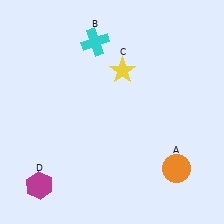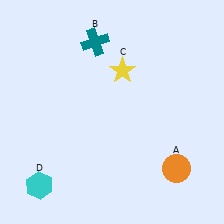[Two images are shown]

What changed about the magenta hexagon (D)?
In Image 1, D is magenta. In Image 2, it changed to cyan.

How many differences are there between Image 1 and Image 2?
There are 2 differences between the two images.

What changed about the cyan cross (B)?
In Image 1, B is cyan. In Image 2, it changed to teal.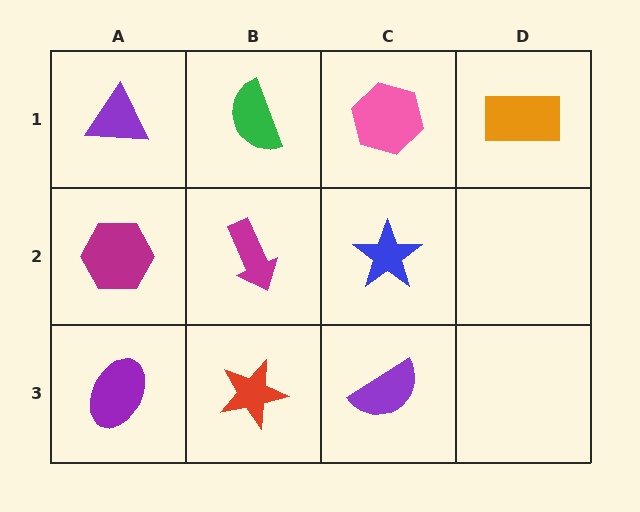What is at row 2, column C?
A blue star.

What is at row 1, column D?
An orange rectangle.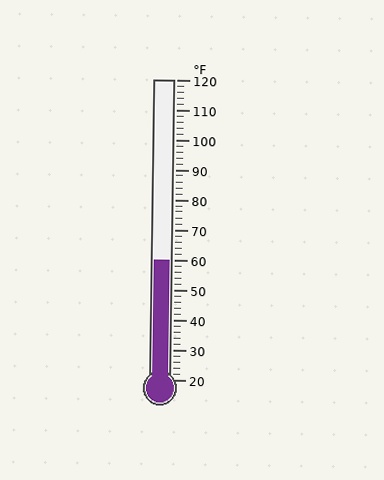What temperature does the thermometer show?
The thermometer shows approximately 60°F.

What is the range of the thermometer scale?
The thermometer scale ranges from 20°F to 120°F.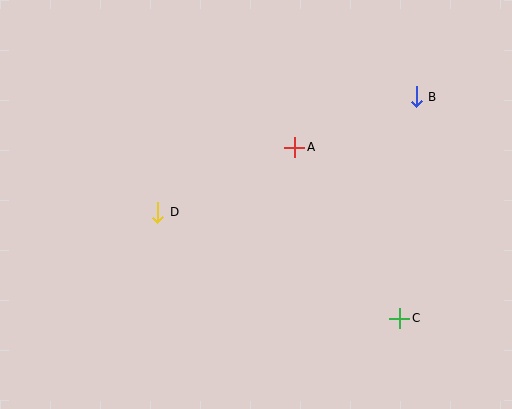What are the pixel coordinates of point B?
Point B is at (416, 97).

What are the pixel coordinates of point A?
Point A is at (295, 147).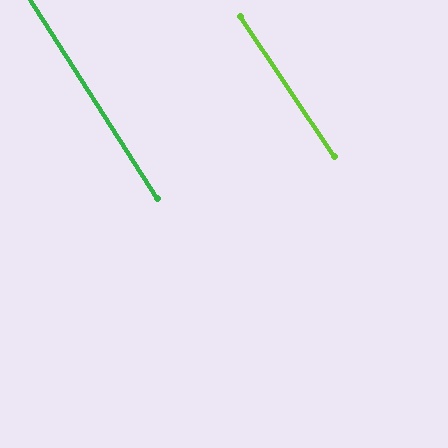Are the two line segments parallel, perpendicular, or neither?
Parallel — their directions differ by only 1.7°.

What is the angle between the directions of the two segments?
Approximately 2 degrees.